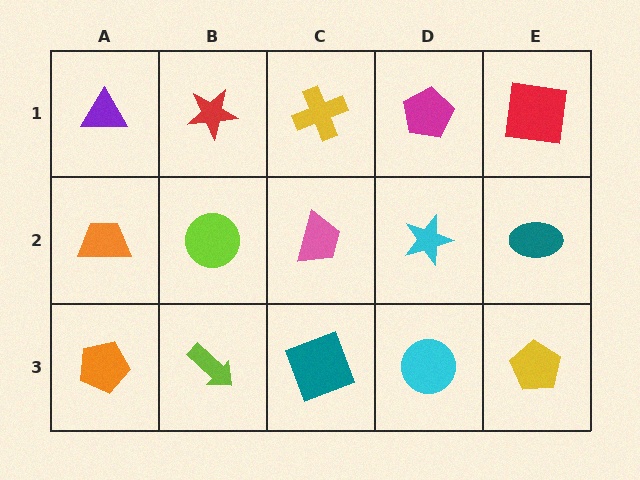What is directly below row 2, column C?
A teal square.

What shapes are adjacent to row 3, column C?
A pink trapezoid (row 2, column C), a lime arrow (row 3, column B), a cyan circle (row 3, column D).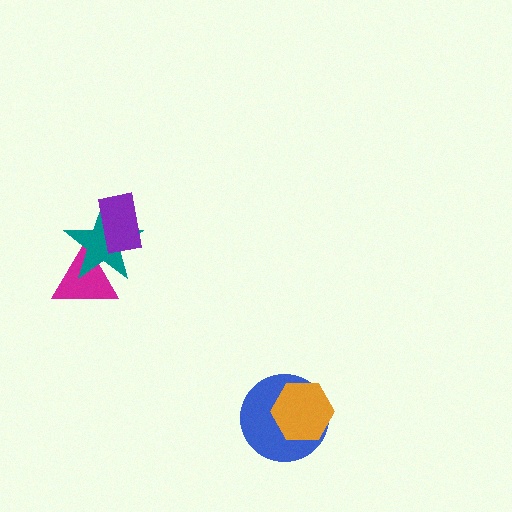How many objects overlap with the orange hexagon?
1 object overlaps with the orange hexagon.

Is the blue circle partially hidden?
Yes, it is partially covered by another shape.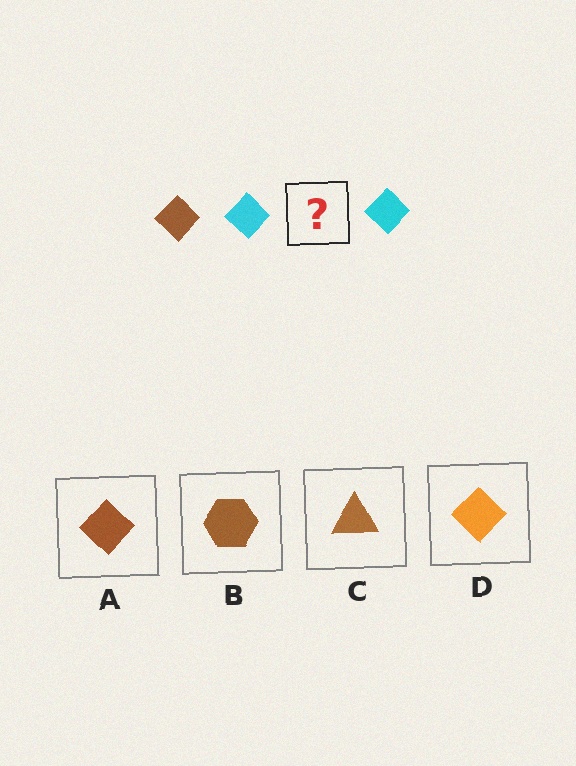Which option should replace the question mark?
Option A.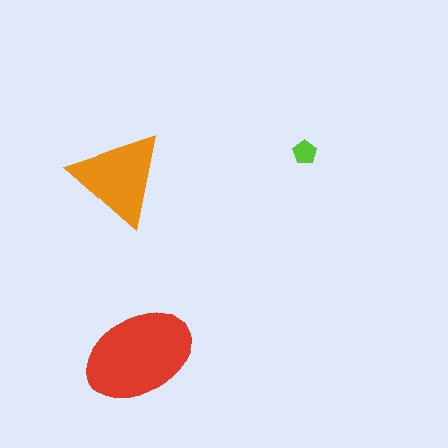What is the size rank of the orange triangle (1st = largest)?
2nd.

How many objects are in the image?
There are 3 objects in the image.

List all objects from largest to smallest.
The red ellipse, the orange triangle, the lime pentagon.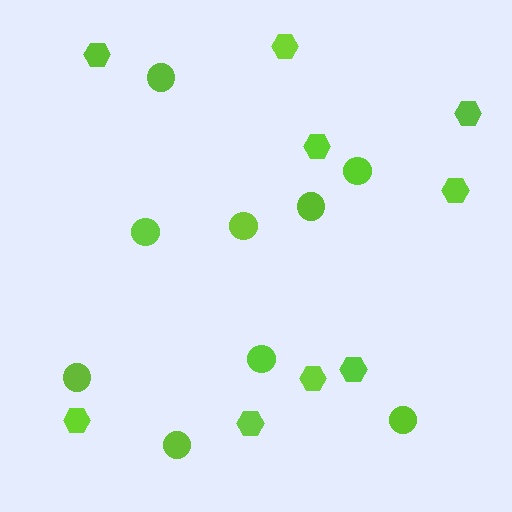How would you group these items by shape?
There are 2 groups: one group of circles (9) and one group of hexagons (9).